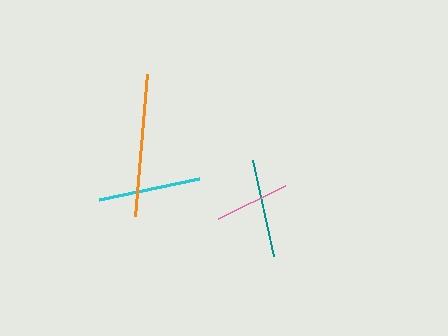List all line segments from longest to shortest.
From longest to shortest: orange, cyan, teal, pink.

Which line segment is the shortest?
The pink line is the shortest at approximately 75 pixels.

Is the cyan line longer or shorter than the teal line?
The cyan line is longer than the teal line.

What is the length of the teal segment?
The teal segment is approximately 98 pixels long.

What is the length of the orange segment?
The orange segment is approximately 142 pixels long.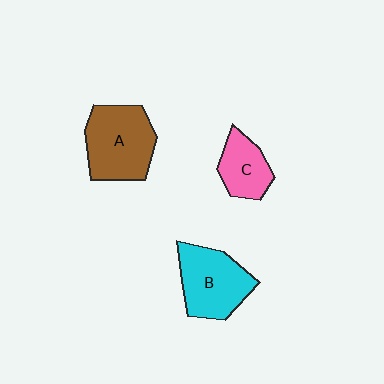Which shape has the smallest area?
Shape C (pink).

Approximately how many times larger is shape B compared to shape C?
Approximately 1.6 times.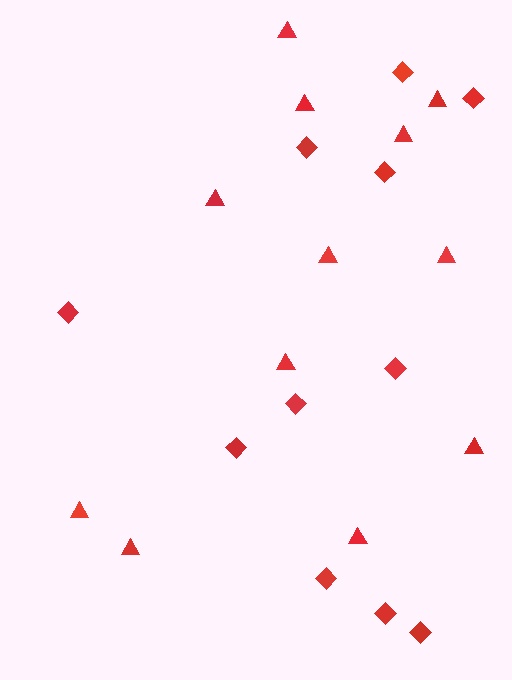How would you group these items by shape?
There are 2 groups: one group of diamonds (11) and one group of triangles (12).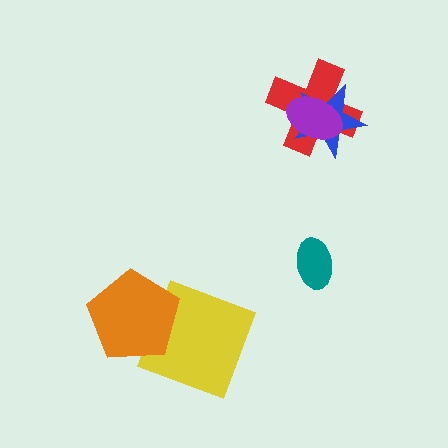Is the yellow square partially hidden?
Yes, it is partially covered by another shape.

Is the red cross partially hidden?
Yes, it is partially covered by another shape.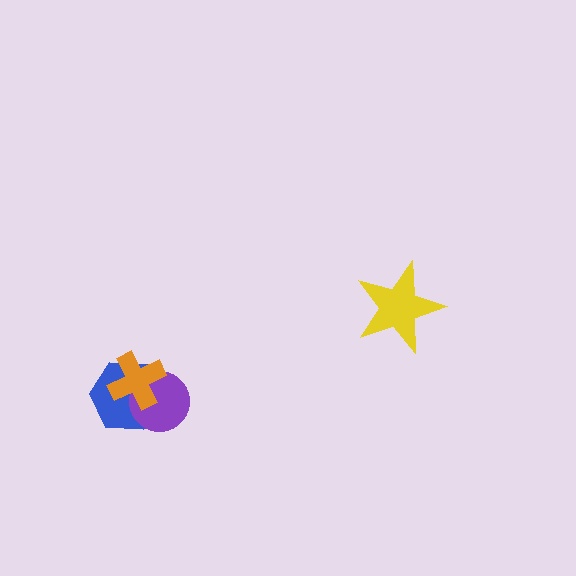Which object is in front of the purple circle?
The orange cross is in front of the purple circle.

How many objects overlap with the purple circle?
2 objects overlap with the purple circle.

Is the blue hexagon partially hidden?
Yes, it is partially covered by another shape.